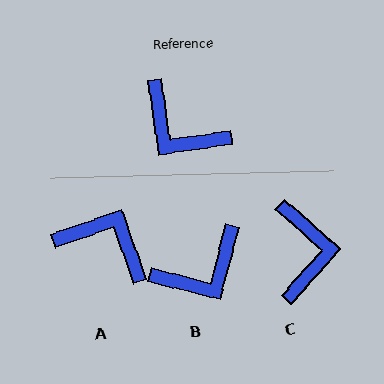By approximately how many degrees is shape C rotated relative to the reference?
Approximately 130 degrees counter-clockwise.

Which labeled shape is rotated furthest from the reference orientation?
A, about 169 degrees away.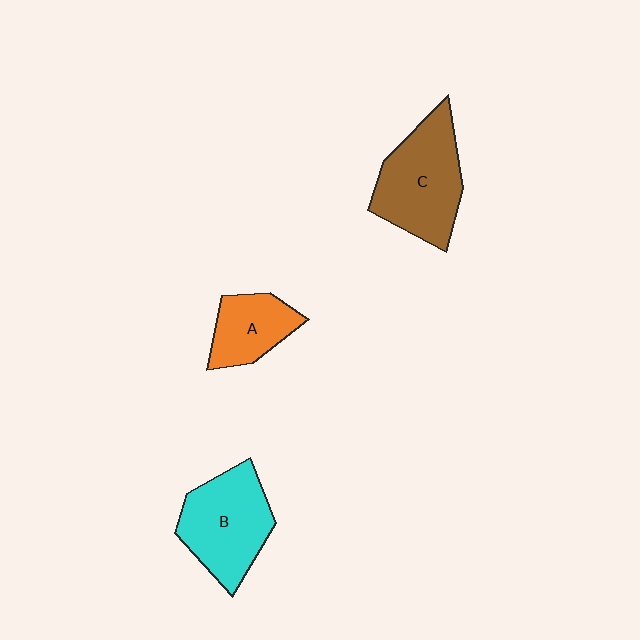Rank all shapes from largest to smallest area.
From largest to smallest: C (brown), B (cyan), A (orange).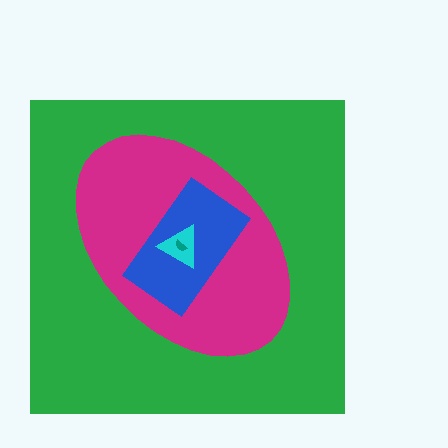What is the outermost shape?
The green square.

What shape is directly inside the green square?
The magenta ellipse.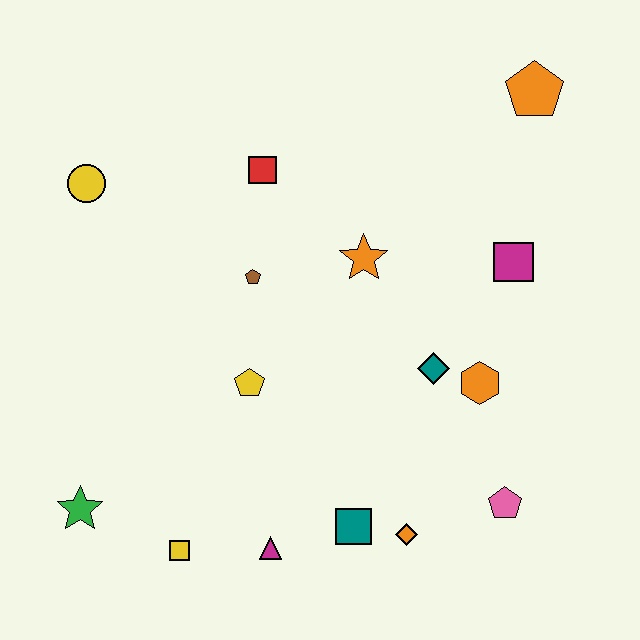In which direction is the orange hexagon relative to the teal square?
The orange hexagon is above the teal square.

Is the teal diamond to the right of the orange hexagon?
No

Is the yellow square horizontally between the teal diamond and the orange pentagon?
No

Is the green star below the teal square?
No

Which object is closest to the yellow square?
The magenta triangle is closest to the yellow square.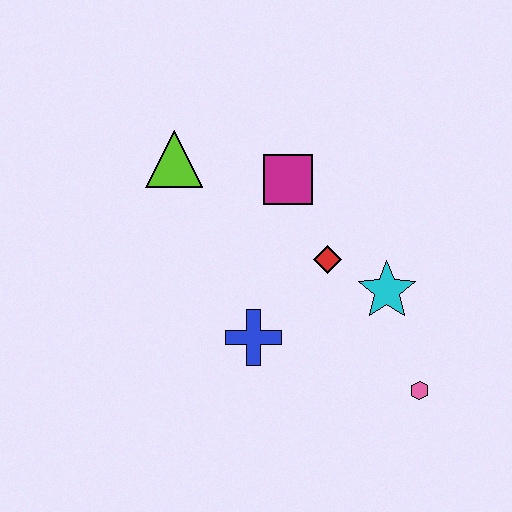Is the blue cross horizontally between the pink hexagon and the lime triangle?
Yes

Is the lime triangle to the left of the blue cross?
Yes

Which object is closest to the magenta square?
The red diamond is closest to the magenta square.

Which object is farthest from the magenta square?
The pink hexagon is farthest from the magenta square.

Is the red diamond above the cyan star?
Yes